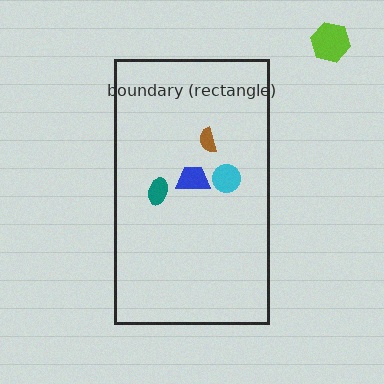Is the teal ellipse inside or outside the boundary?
Inside.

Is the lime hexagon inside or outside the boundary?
Outside.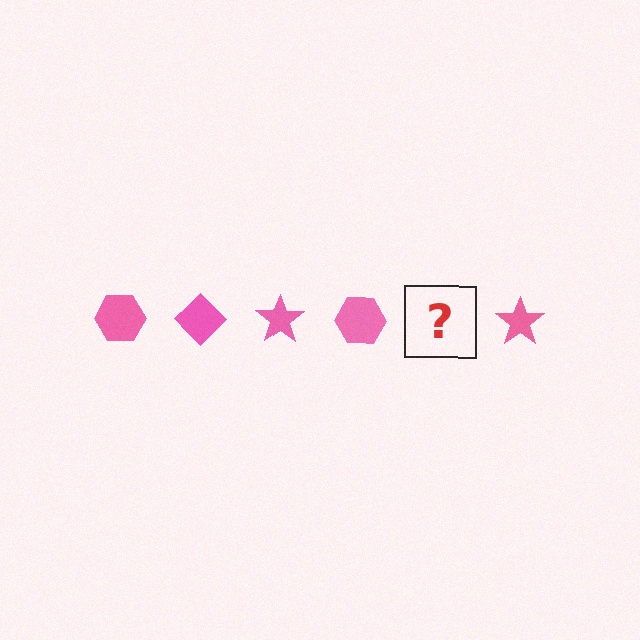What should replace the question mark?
The question mark should be replaced with a pink diamond.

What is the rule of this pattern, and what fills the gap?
The rule is that the pattern cycles through hexagon, diamond, star shapes in pink. The gap should be filled with a pink diamond.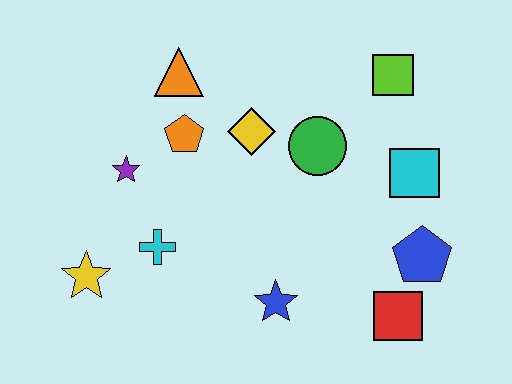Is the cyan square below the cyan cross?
No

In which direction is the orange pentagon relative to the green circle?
The orange pentagon is to the left of the green circle.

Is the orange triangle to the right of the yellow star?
Yes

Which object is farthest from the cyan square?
The yellow star is farthest from the cyan square.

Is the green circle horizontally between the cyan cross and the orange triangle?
No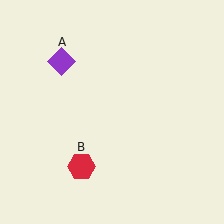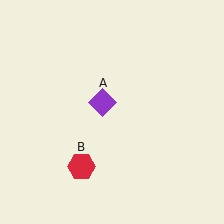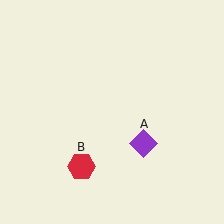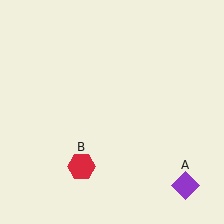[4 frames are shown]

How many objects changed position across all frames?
1 object changed position: purple diamond (object A).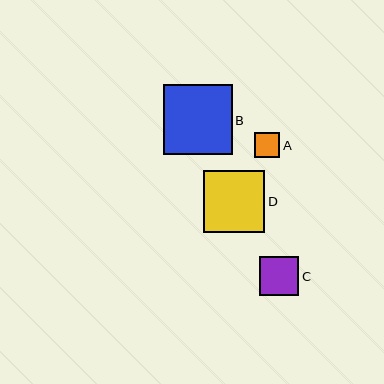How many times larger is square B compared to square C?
Square B is approximately 1.8 times the size of square C.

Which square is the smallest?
Square A is the smallest with a size of approximately 25 pixels.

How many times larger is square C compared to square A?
Square C is approximately 1.6 times the size of square A.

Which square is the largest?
Square B is the largest with a size of approximately 69 pixels.